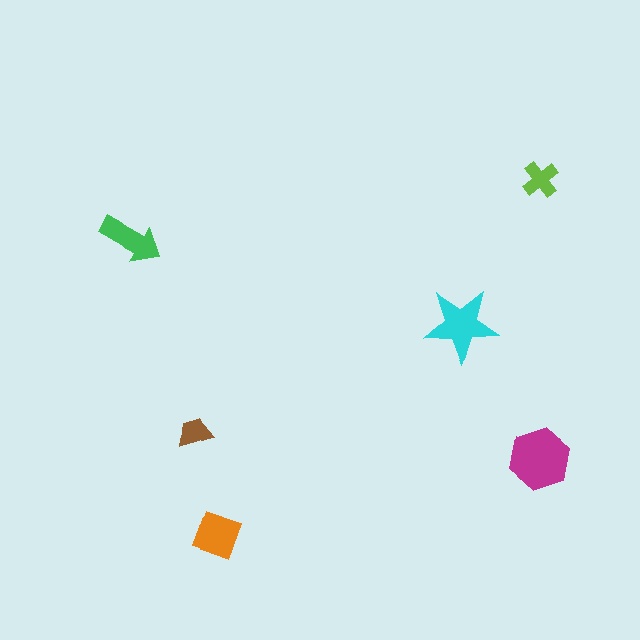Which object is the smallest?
The brown trapezoid.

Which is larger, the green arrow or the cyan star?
The cyan star.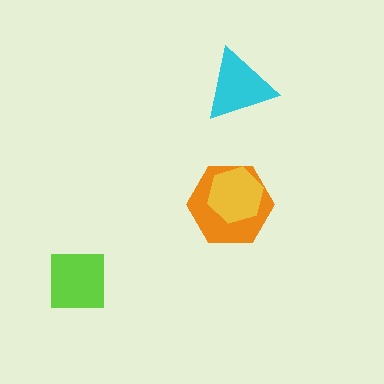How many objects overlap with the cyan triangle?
0 objects overlap with the cyan triangle.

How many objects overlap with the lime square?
0 objects overlap with the lime square.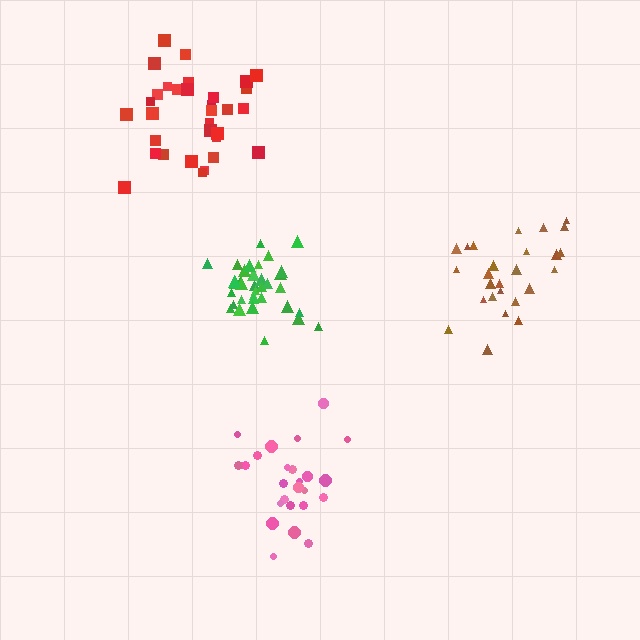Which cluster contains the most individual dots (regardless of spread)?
Green (35).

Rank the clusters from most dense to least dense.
green, pink, red, brown.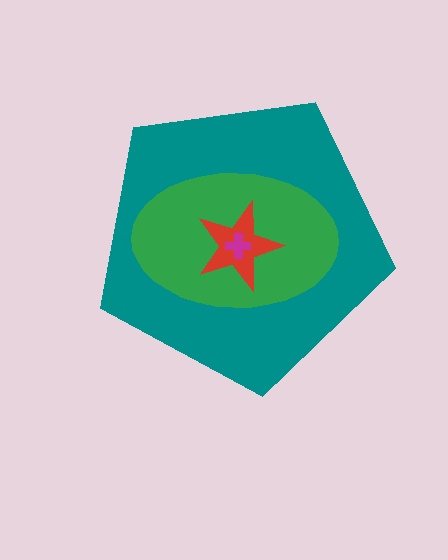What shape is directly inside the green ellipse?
The red star.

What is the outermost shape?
The teal pentagon.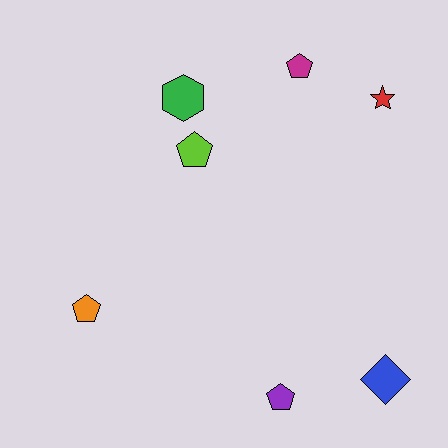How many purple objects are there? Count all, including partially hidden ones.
There is 1 purple object.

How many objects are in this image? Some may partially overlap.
There are 7 objects.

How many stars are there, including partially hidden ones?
There is 1 star.